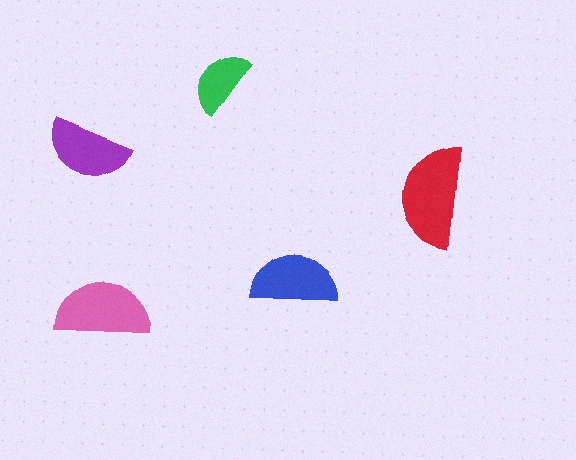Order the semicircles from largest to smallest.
the red one, the pink one, the blue one, the purple one, the green one.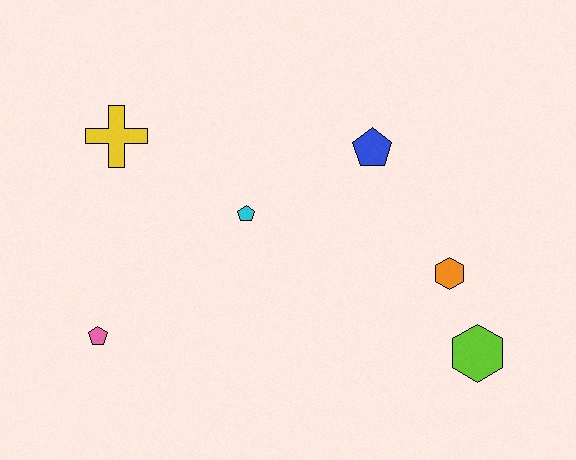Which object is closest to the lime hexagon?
The orange hexagon is closest to the lime hexagon.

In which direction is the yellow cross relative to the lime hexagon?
The yellow cross is to the left of the lime hexagon.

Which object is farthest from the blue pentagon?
The pink pentagon is farthest from the blue pentagon.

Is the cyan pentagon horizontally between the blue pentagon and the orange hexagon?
No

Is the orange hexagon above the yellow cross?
No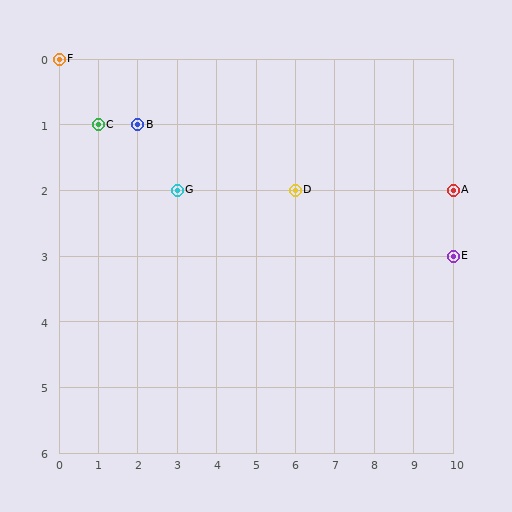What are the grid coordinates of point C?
Point C is at grid coordinates (1, 1).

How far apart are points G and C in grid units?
Points G and C are 2 columns and 1 row apart (about 2.2 grid units diagonally).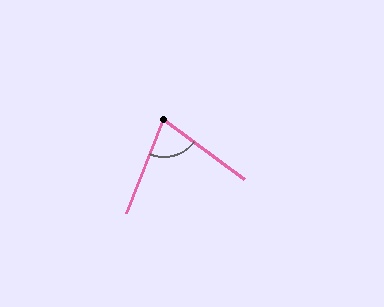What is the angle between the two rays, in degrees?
Approximately 74 degrees.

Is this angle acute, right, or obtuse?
It is acute.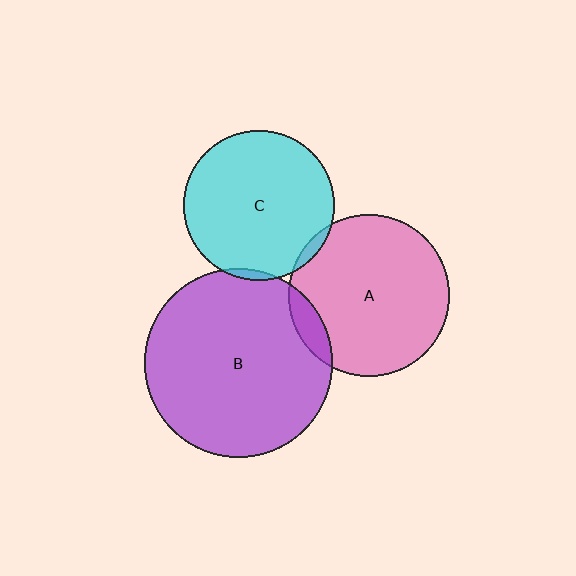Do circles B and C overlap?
Yes.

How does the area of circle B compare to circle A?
Approximately 1.4 times.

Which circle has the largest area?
Circle B (purple).